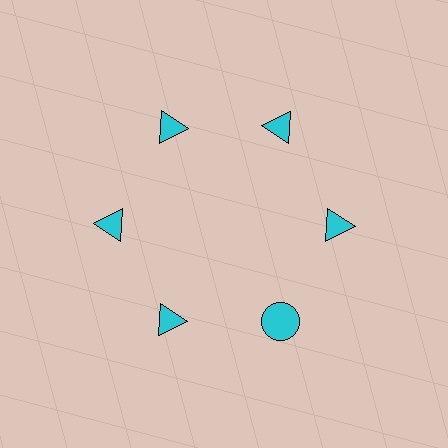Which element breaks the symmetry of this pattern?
The cyan circle at roughly the 5 o'clock position breaks the symmetry. All other shapes are cyan triangles.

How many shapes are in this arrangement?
There are 6 shapes arranged in a ring pattern.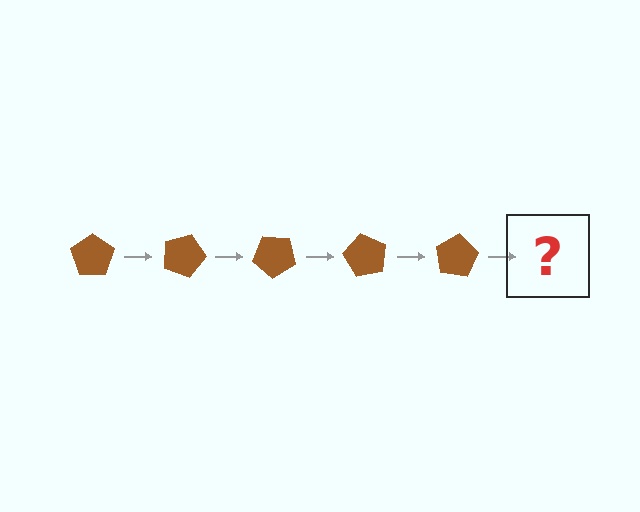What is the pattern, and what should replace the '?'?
The pattern is that the pentagon rotates 20 degrees each step. The '?' should be a brown pentagon rotated 100 degrees.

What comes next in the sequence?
The next element should be a brown pentagon rotated 100 degrees.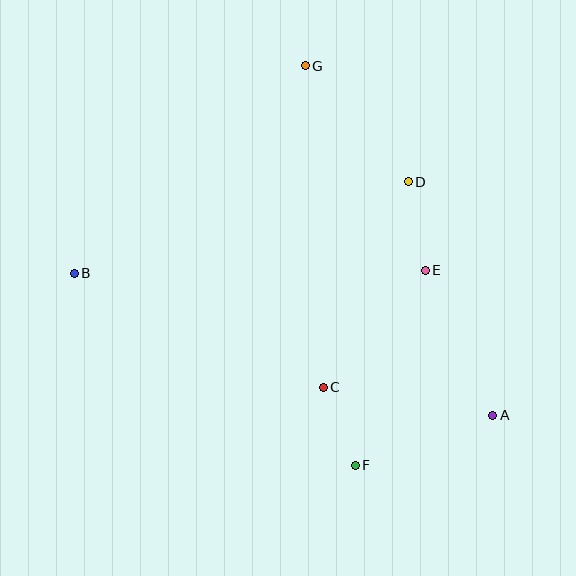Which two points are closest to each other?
Points C and F are closest to each other.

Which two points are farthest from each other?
Points A and B are farthest from each other.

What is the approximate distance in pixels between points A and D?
The distance between A and D is approximately 249 pixels.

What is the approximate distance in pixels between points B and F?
The distance between B and F is approximately 341 pixels.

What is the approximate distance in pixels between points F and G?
The distance between F and G is approximately 403 pixels.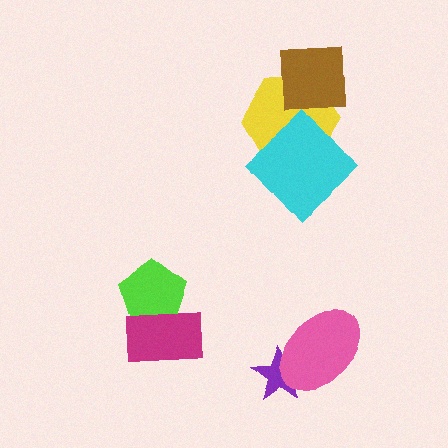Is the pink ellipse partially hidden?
No, no other shape covers it.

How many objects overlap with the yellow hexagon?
2 objects overlap with the yellow hexagon.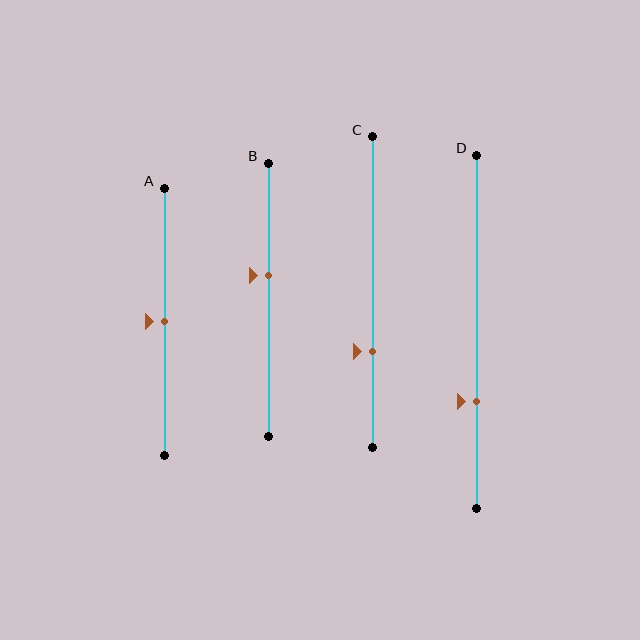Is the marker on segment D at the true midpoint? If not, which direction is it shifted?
No, the marker on segment D is shifted downward by about 20% of the segment length.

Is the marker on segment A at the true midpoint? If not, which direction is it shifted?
Yes, the marker on segment A is at the true midpoint.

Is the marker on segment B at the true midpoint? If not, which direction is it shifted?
No, the marker on segment B is shifted upward by about 9% of the segment length.